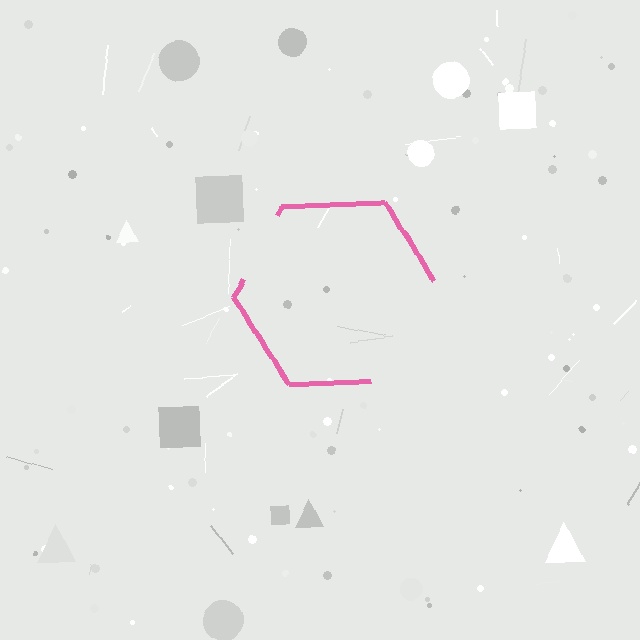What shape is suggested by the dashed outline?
The dashed outline suggests a hexagon.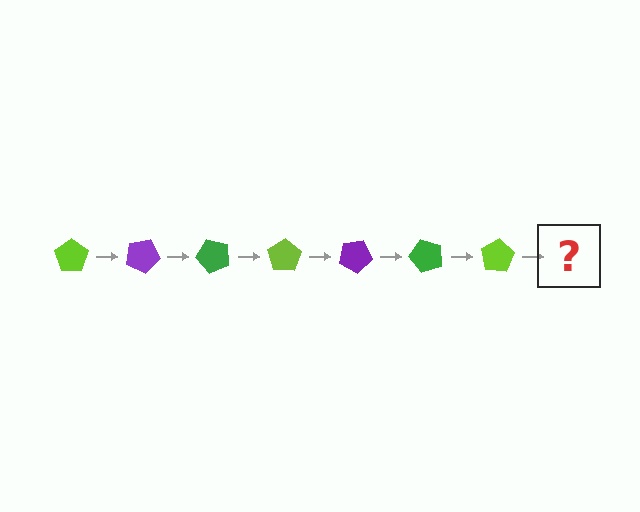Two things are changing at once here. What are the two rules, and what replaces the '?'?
The two rules are that it rotates 25 degrees each step and the color cycles through lime, purple, and green. The '?' should be a purple pentagon, rotated 175 degrees from the start.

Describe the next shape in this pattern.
It should be a purple pentagon, rotated 175 degrees from the start.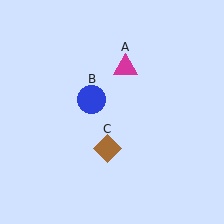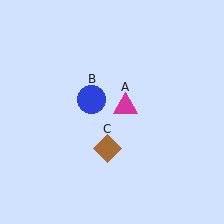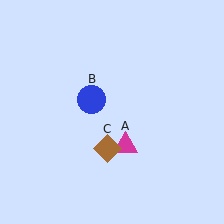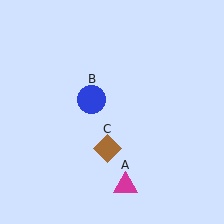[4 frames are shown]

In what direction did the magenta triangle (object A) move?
The magenta triangle (object A) moved down.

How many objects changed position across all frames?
1 object changed position: magenta triangle (object A).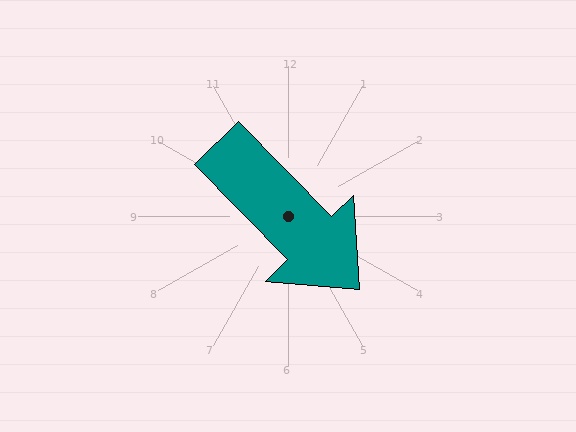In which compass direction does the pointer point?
Southeast.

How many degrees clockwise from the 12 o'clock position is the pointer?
Approximately 136 degrees.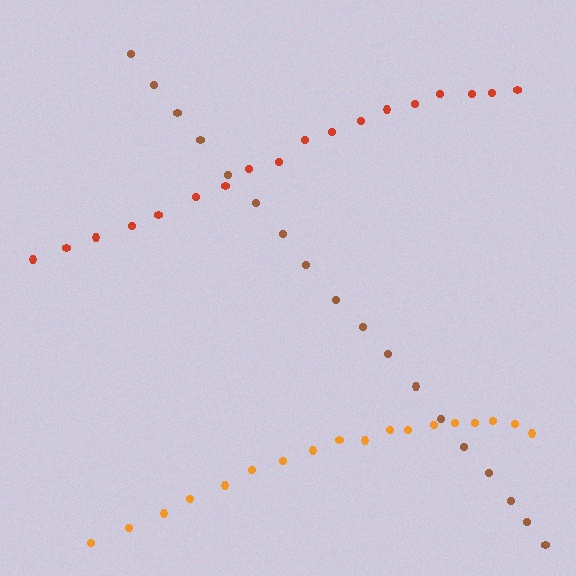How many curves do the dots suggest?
There are 3 distinct paths.